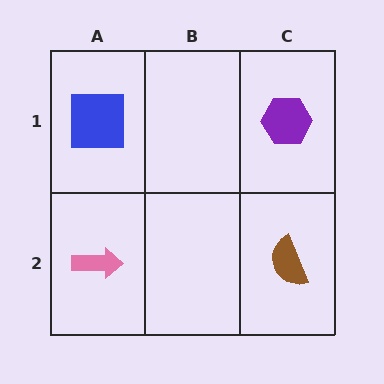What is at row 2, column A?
A pink arrow.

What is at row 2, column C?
A brown semicircle.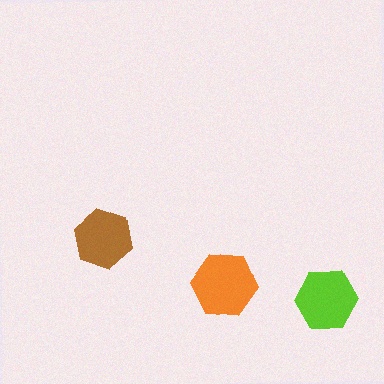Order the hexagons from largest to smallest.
the orange one, the lime one, the brown one.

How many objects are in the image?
There are 3 objects in the image.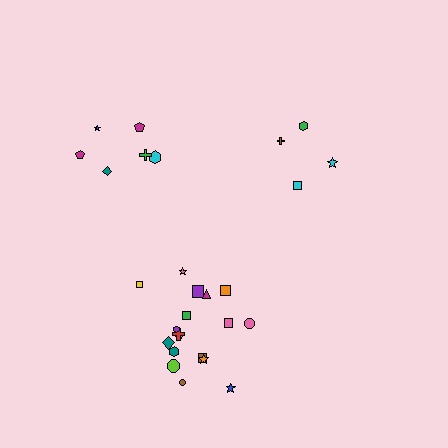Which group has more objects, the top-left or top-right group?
The top-left group.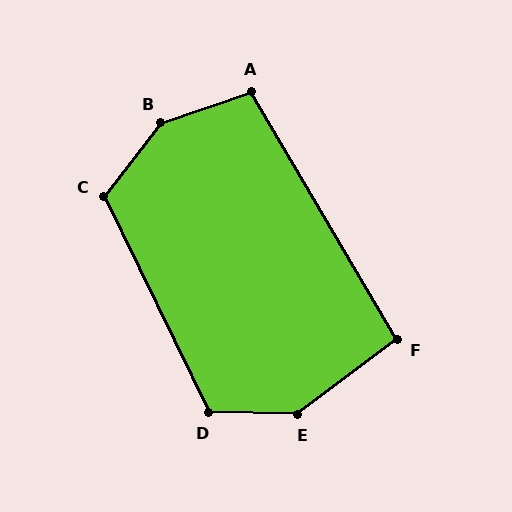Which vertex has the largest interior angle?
B, at approximately 147 degrees.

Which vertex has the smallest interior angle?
F, at approximately 97 degrees.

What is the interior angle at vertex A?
Approximately 102 degrees (obtuse).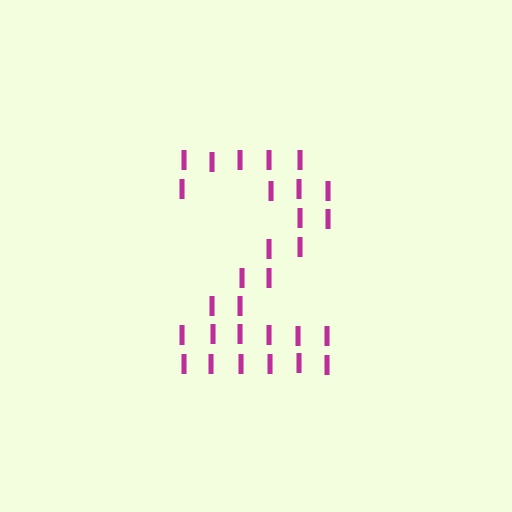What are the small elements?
The small elements are letter I's.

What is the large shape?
The large shape is the digit 2.